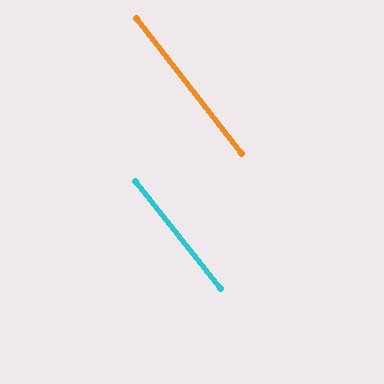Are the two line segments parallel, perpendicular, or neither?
Parallel — their directions differ by only 0.3°.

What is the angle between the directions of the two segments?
Approximately 0 degrees.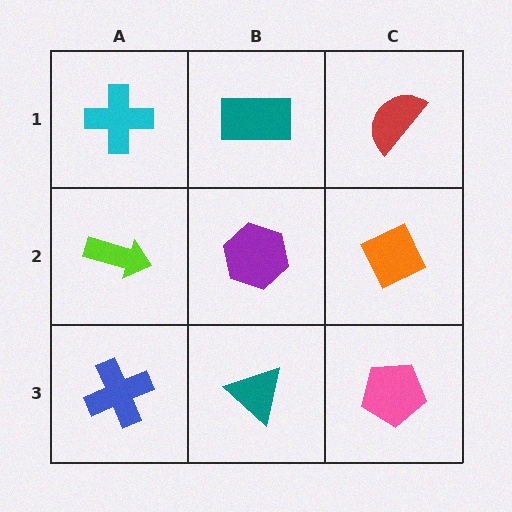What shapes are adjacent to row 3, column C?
An orange diamond (row 2, column C), a teal triangle (row 3, column B).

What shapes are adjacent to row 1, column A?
A lime arrow (row 2, column A), a teal rectangle (row 1, column B).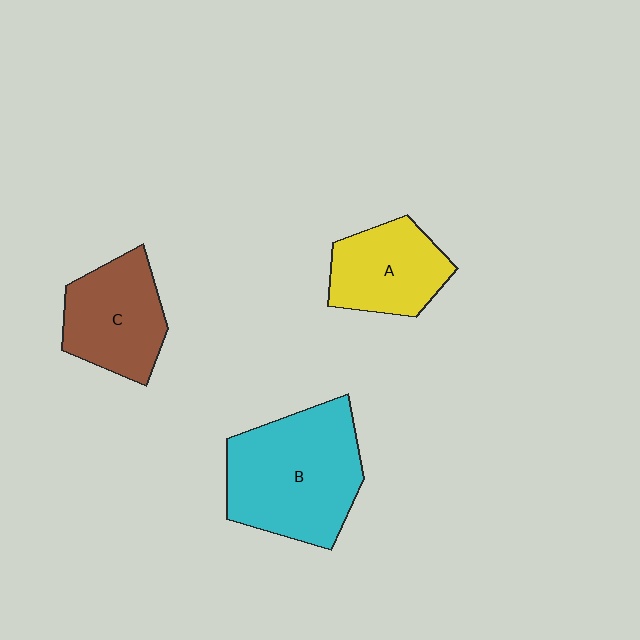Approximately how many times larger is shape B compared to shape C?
Approximately 1.5 times.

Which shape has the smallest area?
Shape A (yellow).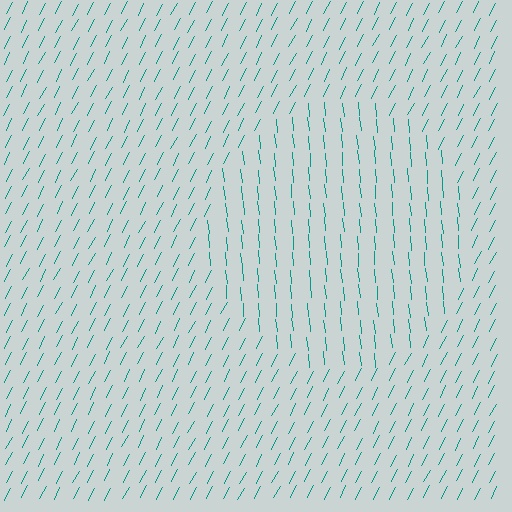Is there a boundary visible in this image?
Yes, there is a texture boundary formed by a change in line orientation.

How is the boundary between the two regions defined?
The boundary is defined purely by a change in line orientation (approximately 33 degrees difference). All lines are the same color and thickness.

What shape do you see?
I see a circle.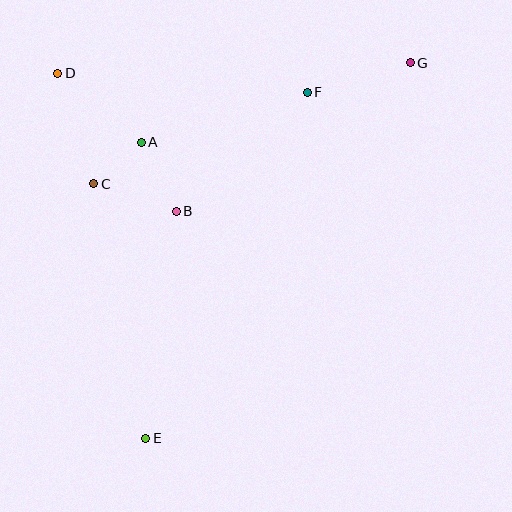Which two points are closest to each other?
Points A and C are closest to each other.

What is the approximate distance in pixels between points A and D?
The distance between A and D is approximately 109 pixels.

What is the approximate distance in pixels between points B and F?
The distance between B and F is approximately 177 pixels.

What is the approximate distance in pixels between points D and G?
The distance between D and G is approximately 353 pixels.